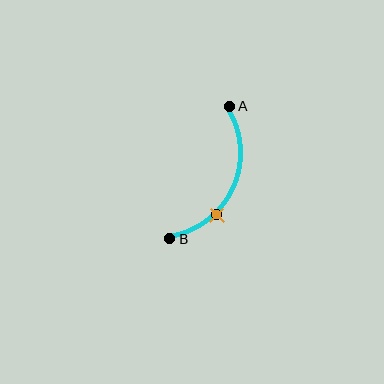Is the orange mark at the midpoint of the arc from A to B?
No. The orange mark lies on the arc but is closer to endpoint B. The arc midpoint would be at the point on the curve equidistant along the arc from both A and B.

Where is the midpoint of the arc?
The arc midpoint is the point on the curve farthest from the straight line joining A and B. It sits to the right of that line.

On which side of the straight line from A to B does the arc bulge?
The arc bulges to the right of the straight line connecting A and B.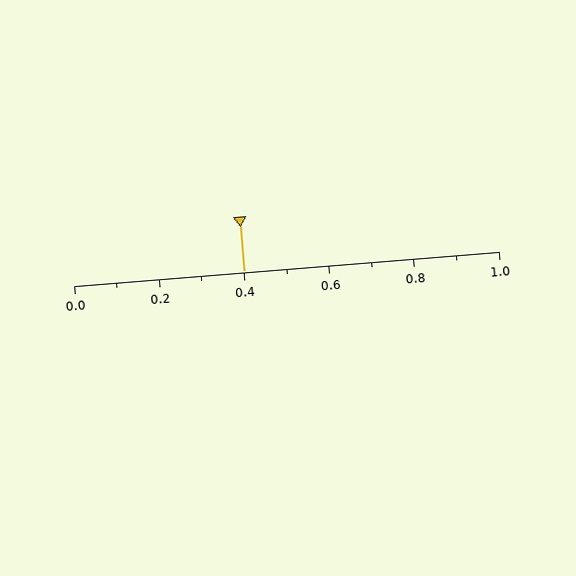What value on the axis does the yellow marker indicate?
The marker indicates approximately 0.4.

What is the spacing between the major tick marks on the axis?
The major ticks are spaced 0.2 apart.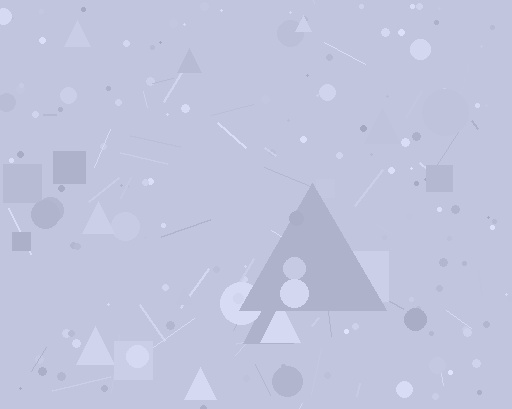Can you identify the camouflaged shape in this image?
The camouflaged shape is a triangle.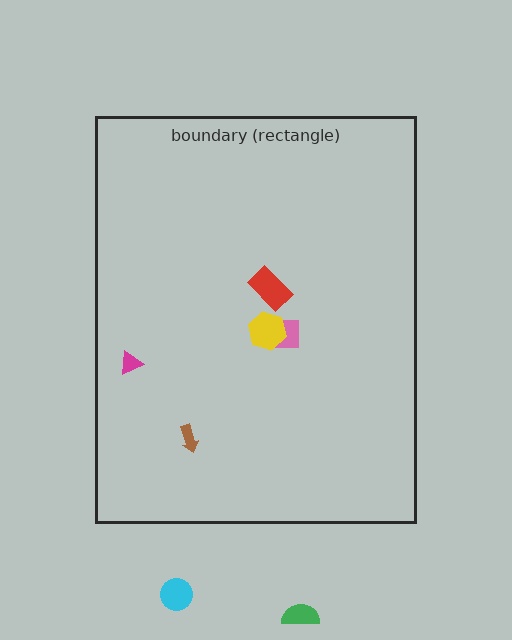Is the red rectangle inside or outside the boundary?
Inside.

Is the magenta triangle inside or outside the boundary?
Inside.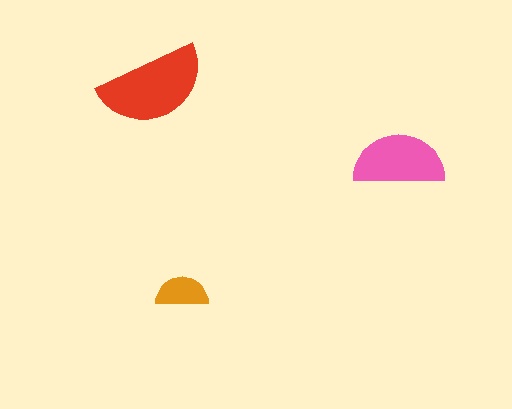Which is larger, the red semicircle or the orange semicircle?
The red one.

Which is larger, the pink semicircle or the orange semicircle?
The pink one.